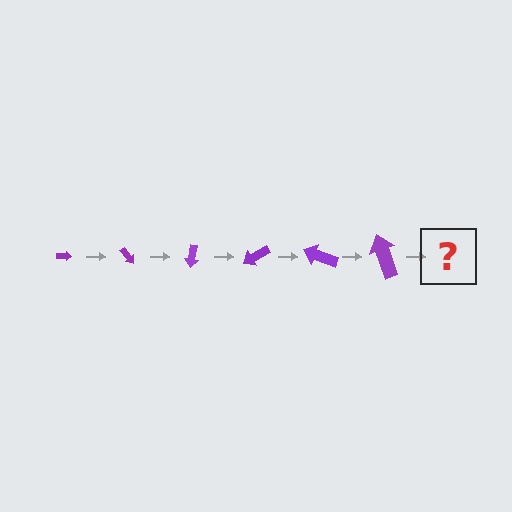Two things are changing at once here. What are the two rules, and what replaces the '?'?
The two rules are that the arrow grows larger each step and it rotates 50 degrees each step. The '?' should be an arrow, larger than the previous one and rotated 300 degrees from the start.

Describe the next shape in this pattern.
It should be an arrow, larger than the previous one and rotated 300 degrees from the start.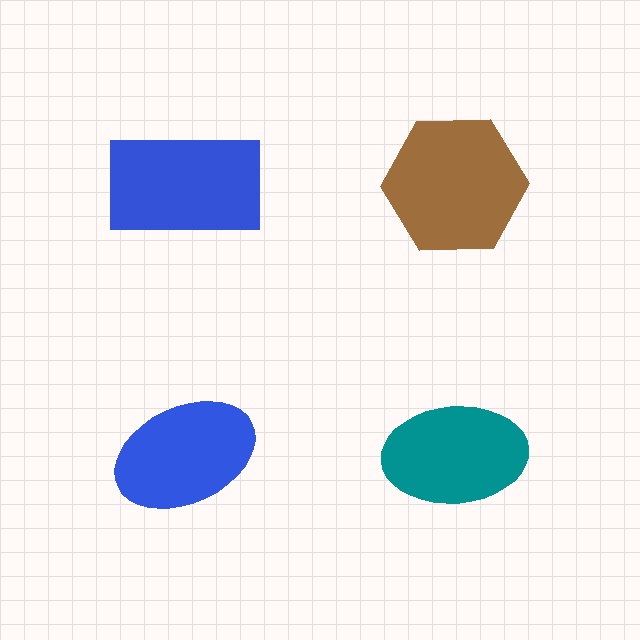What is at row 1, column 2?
A brown hexagon.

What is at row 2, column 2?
A teal ellipse.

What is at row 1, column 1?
A blue rectangle.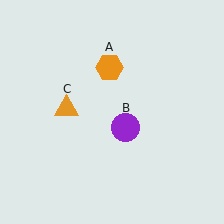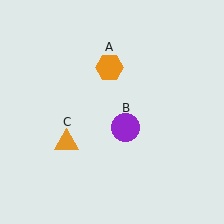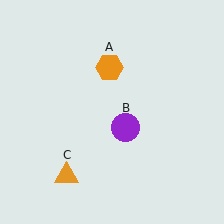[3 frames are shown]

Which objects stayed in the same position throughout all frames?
Orange hexagon (object A) and purple circle (object B) remained stationary.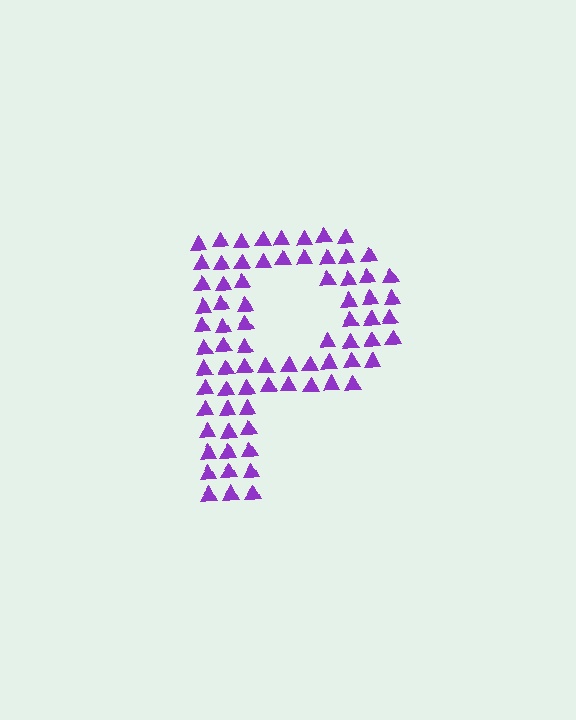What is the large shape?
The large shape is the letter P.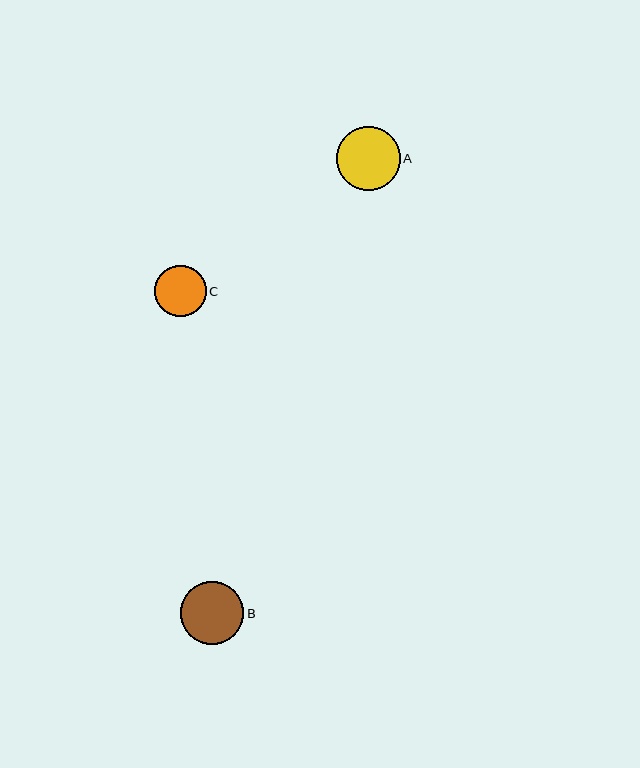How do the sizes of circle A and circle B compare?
Circle A and circle B are approximately the same size.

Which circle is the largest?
Circle A is the largest with a size of approximately 64 pixels.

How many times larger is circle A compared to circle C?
Circle A is approximately 1.2 times the size of circle C.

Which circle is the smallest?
Circle C is the smallest with a size of approximately 51 pixels.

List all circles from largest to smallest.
From largest to smallest: A, B, C.